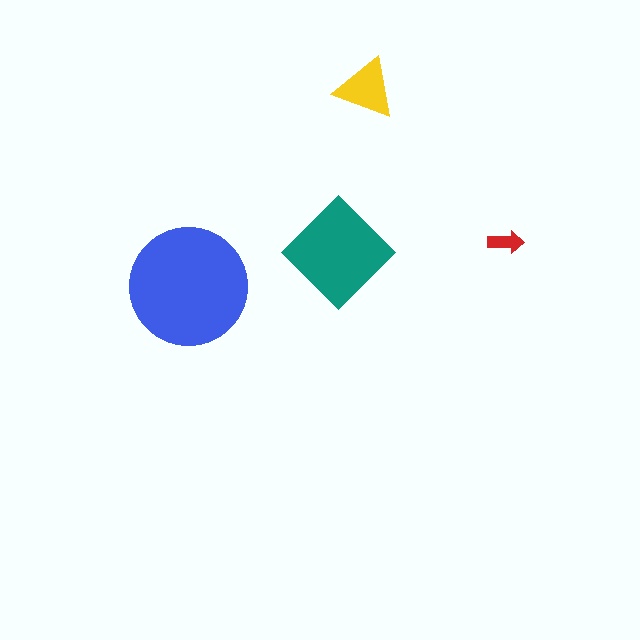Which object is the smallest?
The red arrow.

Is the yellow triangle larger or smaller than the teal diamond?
Smaller.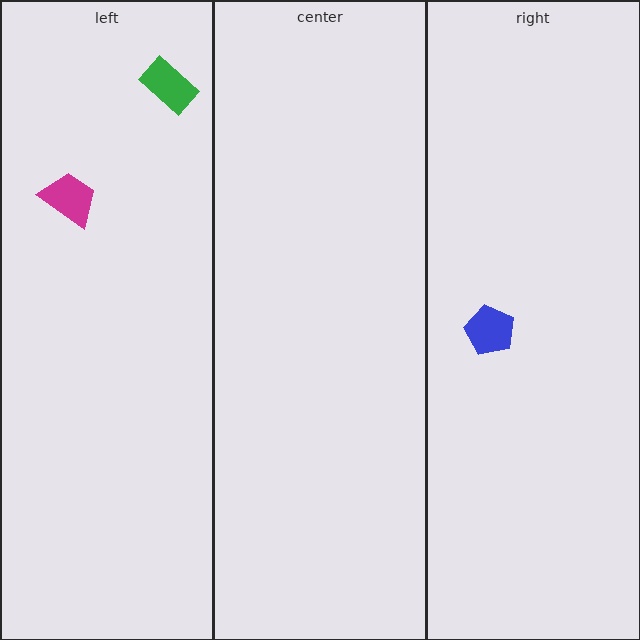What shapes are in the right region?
The blue pentagon.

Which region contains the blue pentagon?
The right region.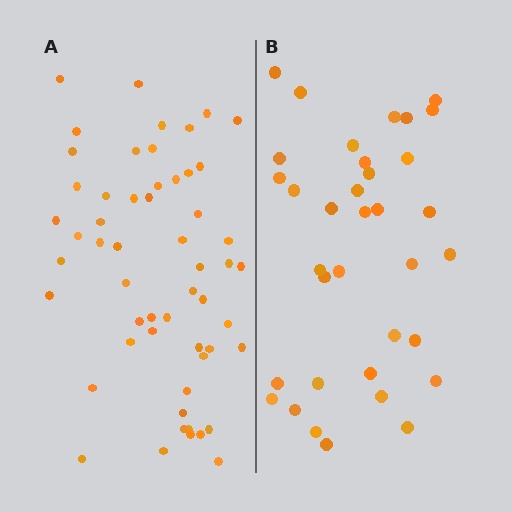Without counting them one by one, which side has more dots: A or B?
Region A (the left region) has more dots.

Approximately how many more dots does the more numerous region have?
Region A has approximately 20 more dots than region B.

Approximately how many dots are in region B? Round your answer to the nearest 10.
About 40 dots. (The exact count is 35, which rounds to 40.)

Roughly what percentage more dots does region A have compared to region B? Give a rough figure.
About 55% more.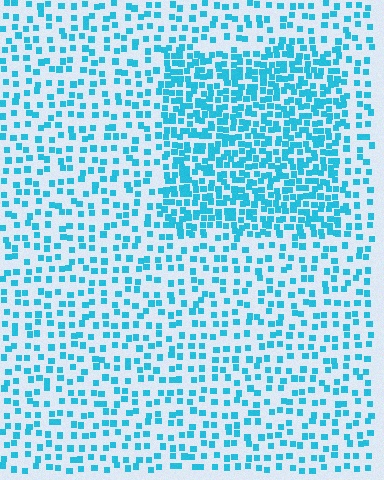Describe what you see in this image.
The image contains small cyan elements arranged at two different densities. A rectangle-shaped region is visible where the elements are more densely packed than the surrounding area.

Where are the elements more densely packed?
The elements are more densely packed inside the rectangle boundary.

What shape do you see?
I see a rectangle.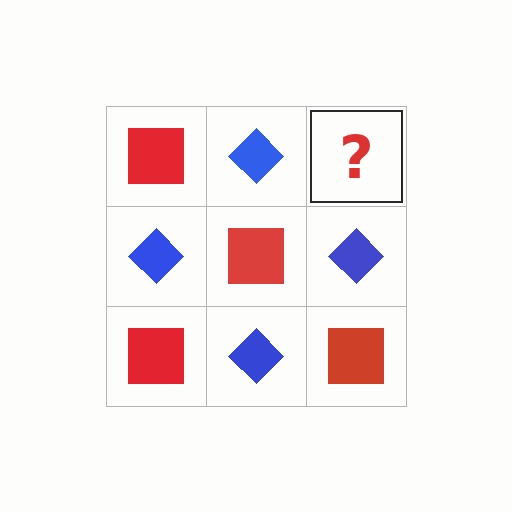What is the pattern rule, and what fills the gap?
The rule is that it alternates red square and blue diamond in a checkerboard pattern. The gap should be filled with a red square.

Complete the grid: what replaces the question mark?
The question mark should be replaced with a red square.